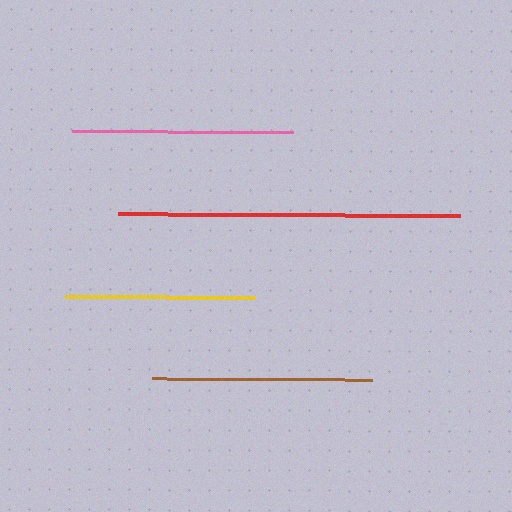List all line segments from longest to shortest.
From longest to shortest: red, pink, brown, yellow.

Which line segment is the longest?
The red line is the longest at approximately 343 pixels.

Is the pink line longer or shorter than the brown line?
The pink line is longer than the brown line.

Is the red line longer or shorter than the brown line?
The red line is longer than the brown line.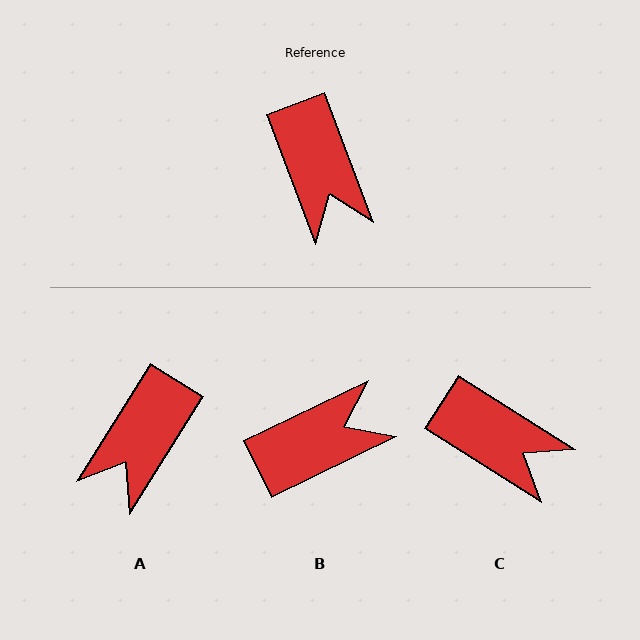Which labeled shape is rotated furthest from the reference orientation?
B, about 95 degrees away.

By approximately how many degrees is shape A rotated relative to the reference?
Approximately 53 degrees clockwise.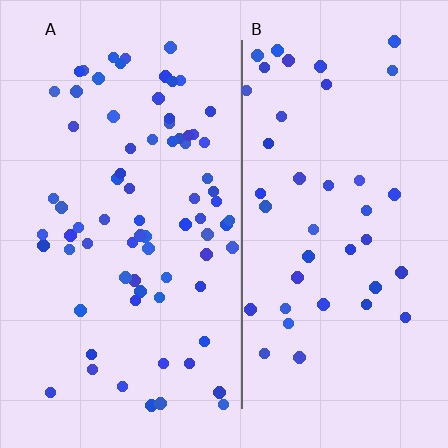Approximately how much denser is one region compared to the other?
Approximately 1.8× — region A over region B.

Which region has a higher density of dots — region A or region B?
A (the left).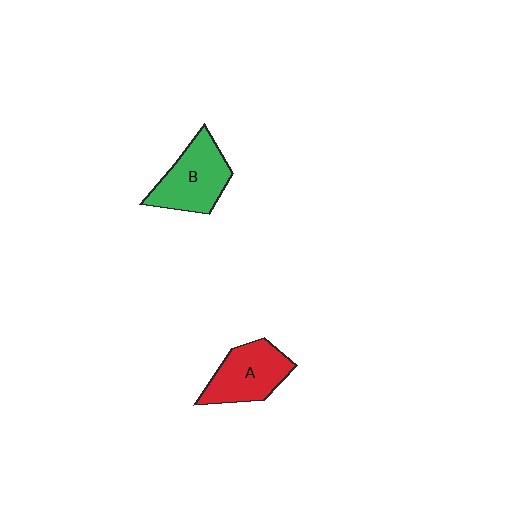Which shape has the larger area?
Shape B (green).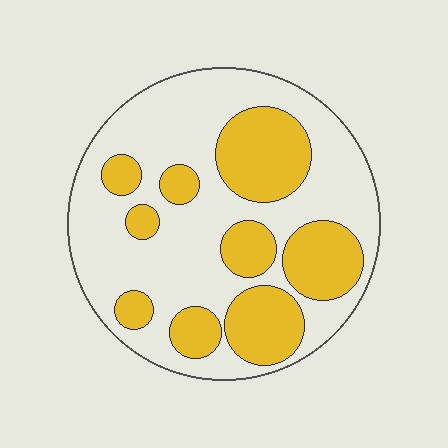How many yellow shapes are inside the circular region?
9.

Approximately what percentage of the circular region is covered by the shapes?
Approximately 35%.